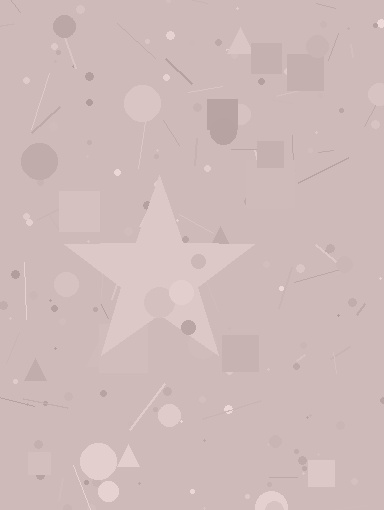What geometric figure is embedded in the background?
A star is embedded in the background.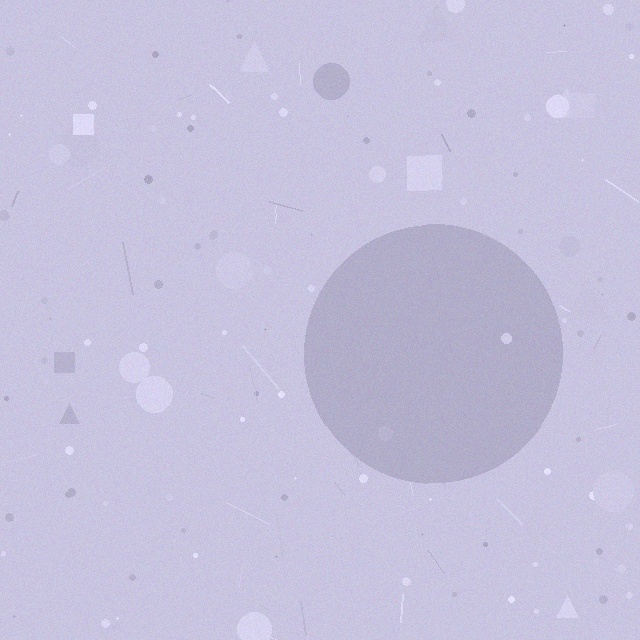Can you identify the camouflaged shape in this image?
The camouflaged shape is a circle.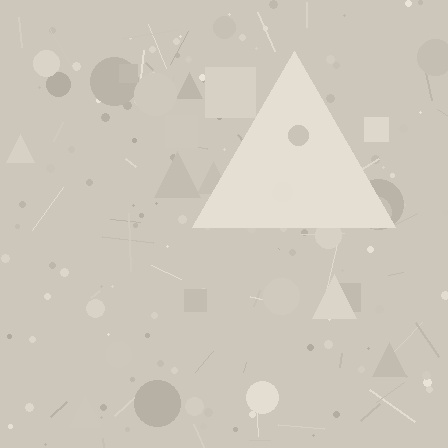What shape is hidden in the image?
A triangle is hidden in the image.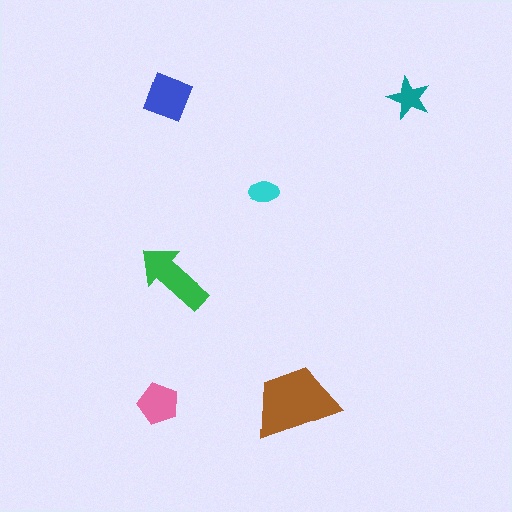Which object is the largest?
The brown trapezoid.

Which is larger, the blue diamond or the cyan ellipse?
The blue diamond.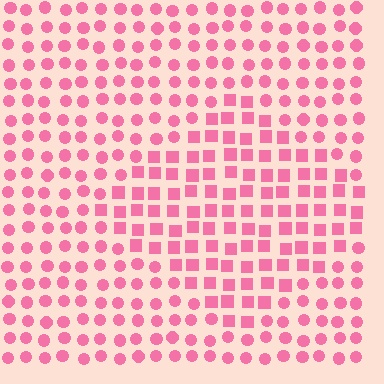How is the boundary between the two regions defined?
The boundary is defined by a change in element shape: squares inside vs. circles outside. All elements share the same color and spacing.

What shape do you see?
I see a diamond.